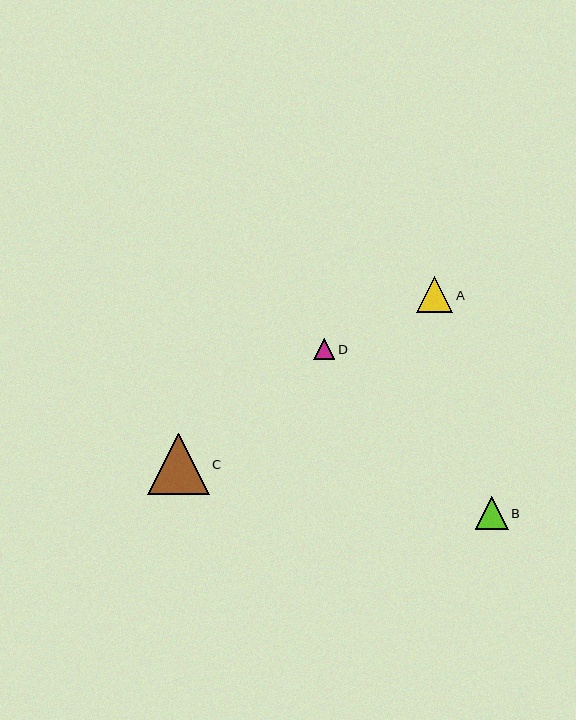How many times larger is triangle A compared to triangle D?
Triangle A is approximately 1.7 times the size of triangle D.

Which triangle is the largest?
Triangle C is the largest with a size of approximately 61 pixels.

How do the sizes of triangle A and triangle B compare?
Triangle A and triangle B are approximately the same size.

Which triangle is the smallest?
Triangle D is the smallest with a size of approximately 21 pixels.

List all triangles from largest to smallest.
From largest to smallest: C, A, B, D.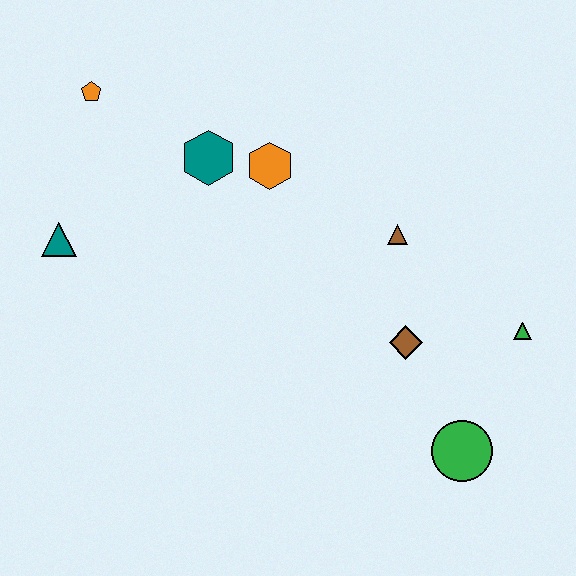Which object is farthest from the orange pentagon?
The green circle is farthest from the orange pentagon.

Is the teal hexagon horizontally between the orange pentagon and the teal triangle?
No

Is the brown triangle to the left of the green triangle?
Yes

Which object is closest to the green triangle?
The brown diamond is closest to the green triangle.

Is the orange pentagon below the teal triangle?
No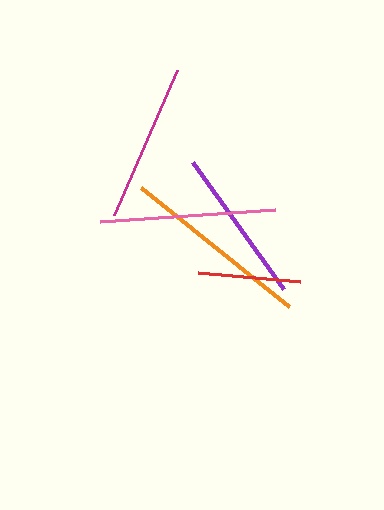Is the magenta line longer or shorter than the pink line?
The pink line is longer than the magenta line.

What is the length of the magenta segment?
The magenta segment is approximately 158 pixels long.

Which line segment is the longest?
The orange line is the longest at approximately 191 pixels.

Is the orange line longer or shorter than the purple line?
The orange line is longer than the purple line.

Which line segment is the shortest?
The red line is the shortest at approximately 103 pixels.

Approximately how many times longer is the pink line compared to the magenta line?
The pink line is approximately 1.1 times the length of the magenta line.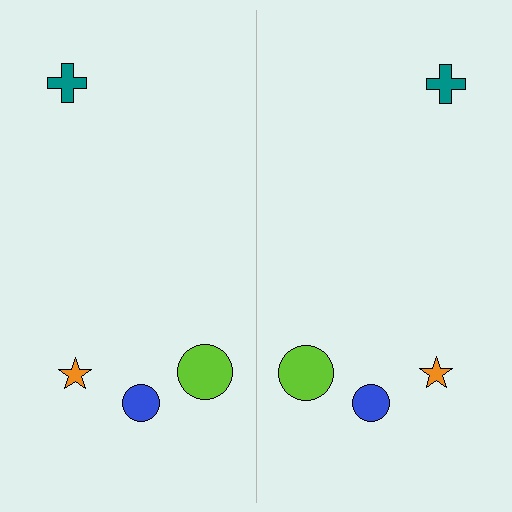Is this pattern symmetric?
Yes, this pattern has bilateral (reflection) symmetry.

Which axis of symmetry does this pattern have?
The pattern has a vertical axis of symmetry running through the center of the image.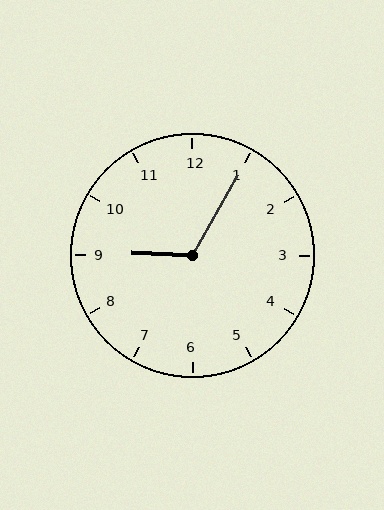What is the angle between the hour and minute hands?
Approximately 118 degrees.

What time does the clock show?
9:05.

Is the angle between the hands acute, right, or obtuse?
It is obtuse.